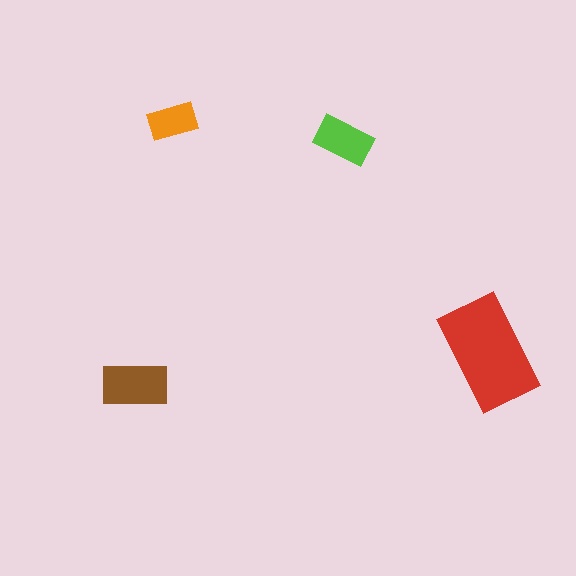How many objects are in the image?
There are 4 objects in the image.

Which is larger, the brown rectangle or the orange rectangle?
The brown one.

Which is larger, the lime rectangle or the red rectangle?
The red one.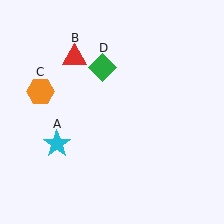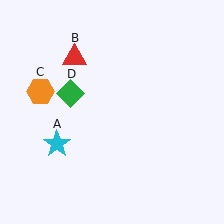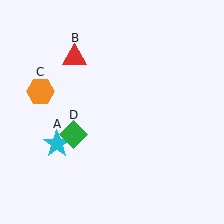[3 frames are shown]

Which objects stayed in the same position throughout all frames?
Cyan star (object A) and red triangle (object B) and orange hexagon (object C) remained stationary.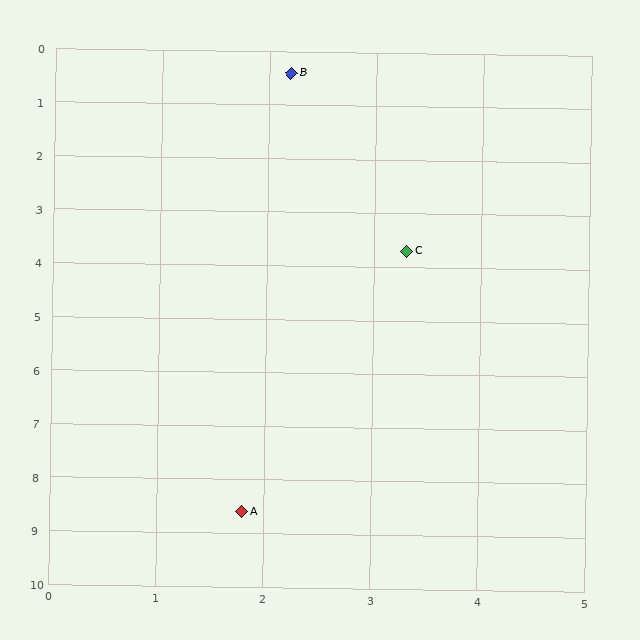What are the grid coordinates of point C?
Point C is at approximately (3.3, 3.7).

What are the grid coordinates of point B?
Point B is at approximately (2.2, 0.4).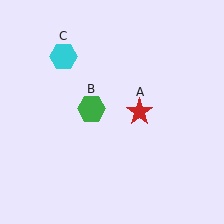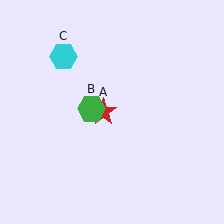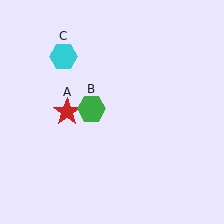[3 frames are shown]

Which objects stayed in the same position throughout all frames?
Green hexagon (object B) and cyan hexagon (object C) remained stationary.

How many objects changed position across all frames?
1 object changed position: red star (object A).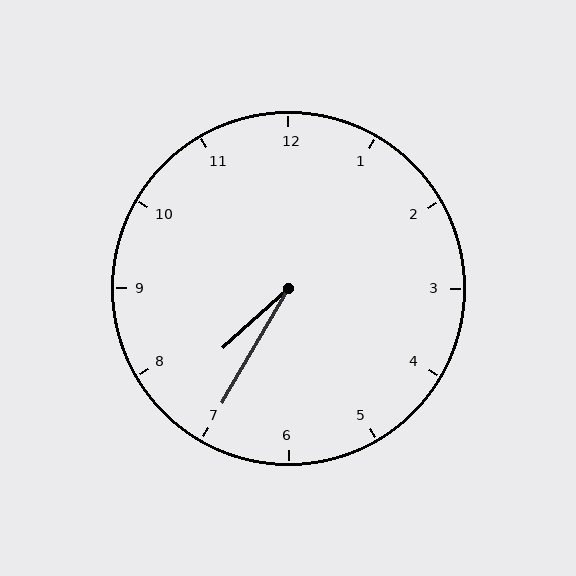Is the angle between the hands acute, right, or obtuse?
It is acute.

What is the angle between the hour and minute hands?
Approximately 18 degrees.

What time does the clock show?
7:35.